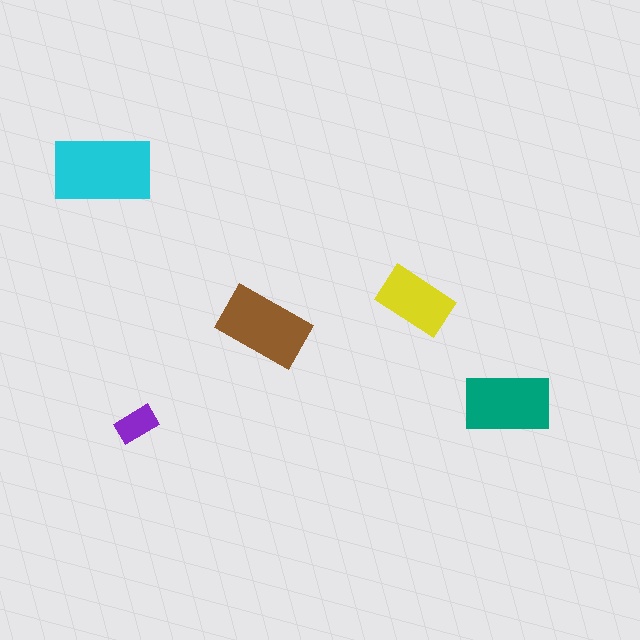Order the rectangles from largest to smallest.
the cyan one, the brown one, the teal one, the yellow one, the purple one.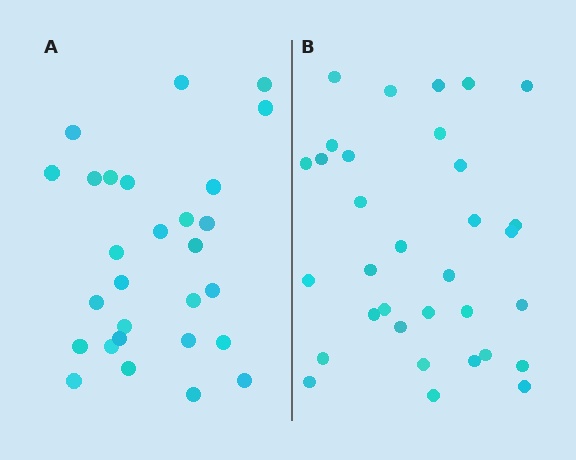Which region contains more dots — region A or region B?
Region B (the right region) has more dots.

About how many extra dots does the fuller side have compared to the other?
Region B has about 5 more dots than region A.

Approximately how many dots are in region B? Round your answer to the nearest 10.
About 30 dots. (The exact count is 33, which rounds to 30.)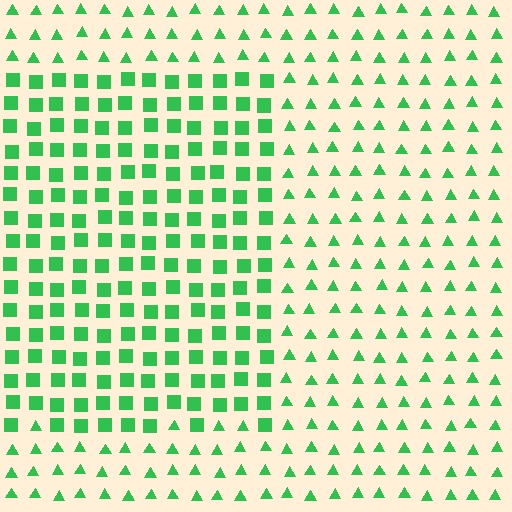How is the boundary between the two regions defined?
The boundary is defined by a change in element shape: squares inside vs. triangles outside. All elements share the same color and spacing.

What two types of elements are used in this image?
The image uses squares inside the rectangle region and triangles outside it.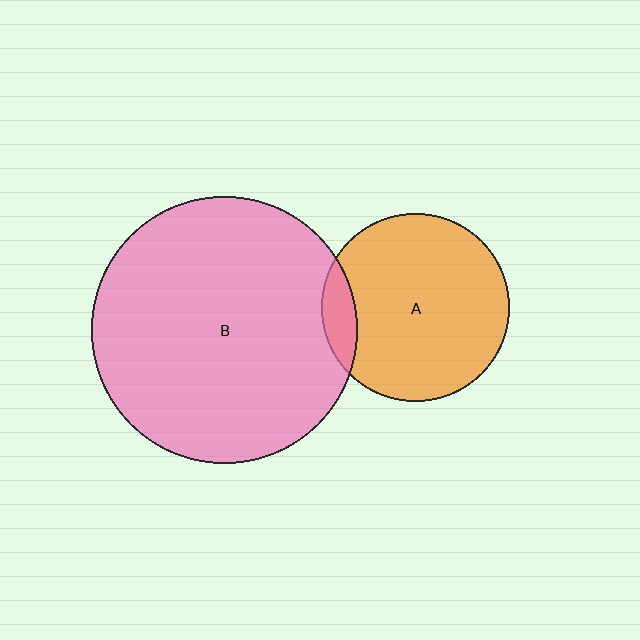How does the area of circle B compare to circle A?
Approximately 2.0 times.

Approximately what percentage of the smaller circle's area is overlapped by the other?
Approximately 10%.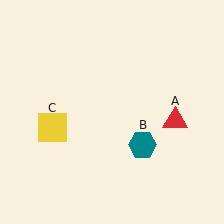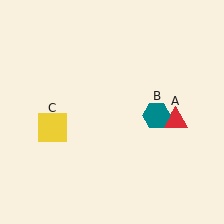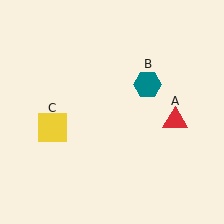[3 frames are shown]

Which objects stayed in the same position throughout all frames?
Red triangle (object A) and yellow square (object C) remained stationary.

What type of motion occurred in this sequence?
The teal hexagon (object B) rotated counterclockwise around the center of the scene.